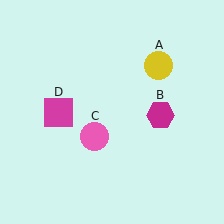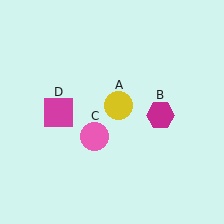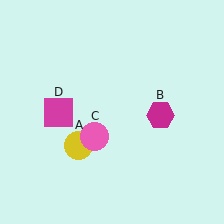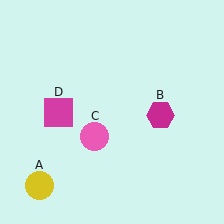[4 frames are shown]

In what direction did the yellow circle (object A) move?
The yellow circle (object A) moved down and to the left.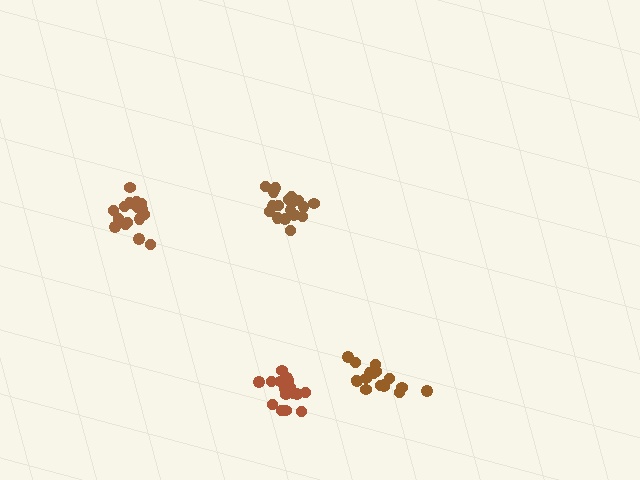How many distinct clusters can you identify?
There are 4 distinct clusters.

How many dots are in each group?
Group 1: 17 dots, Group 2: 18 dots, Group 3: 17 dots, Group 4: 16 dots (68 total).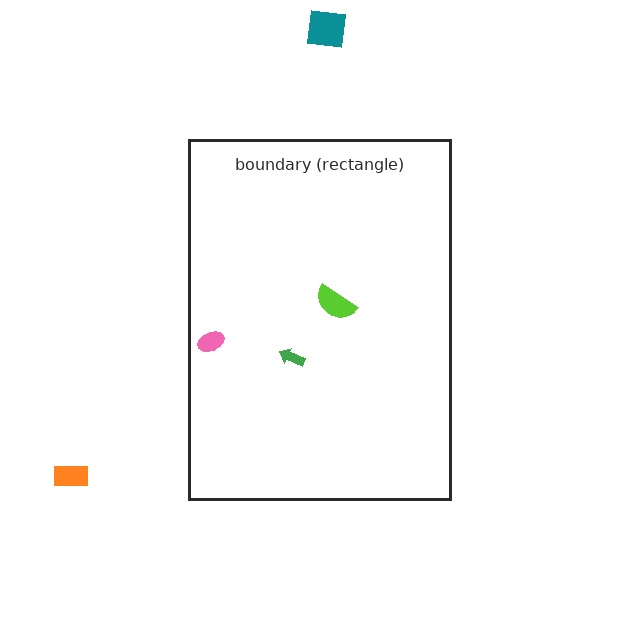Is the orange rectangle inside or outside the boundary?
Outside.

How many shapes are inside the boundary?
3 inside, 2 outside.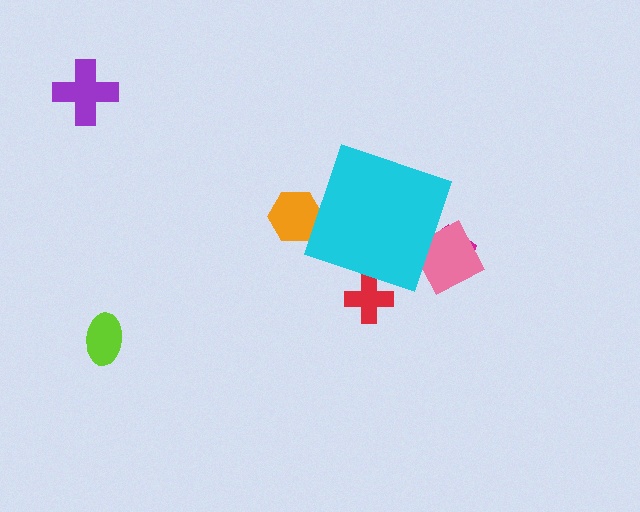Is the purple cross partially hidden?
No, the purple cross is fully visible.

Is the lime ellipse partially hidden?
No, the lime ellipse is fully visible.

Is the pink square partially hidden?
Yes, the pink square is partially hidden behind the cyan diamond.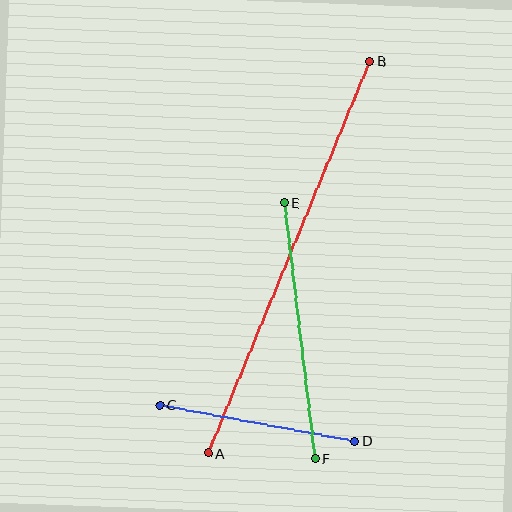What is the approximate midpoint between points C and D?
The midpoint is at approximately (257, 423) pixels.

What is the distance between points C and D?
The distance is approximately 199 pixels.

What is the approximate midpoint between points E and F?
The midpoint is at approximately (300, 331) pixels.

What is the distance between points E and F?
The distance is approximately 258 pixels.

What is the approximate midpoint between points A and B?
The midpoint is at approximately (289, 257) pixels.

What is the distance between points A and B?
The distance is approximately 424 pixels.